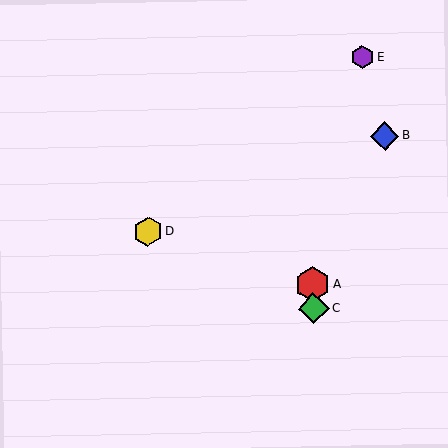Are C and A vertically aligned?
Yes, both are at x≈314.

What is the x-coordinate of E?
Object E is at x≈362.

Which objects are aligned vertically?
Objects A, C are aligned vertically.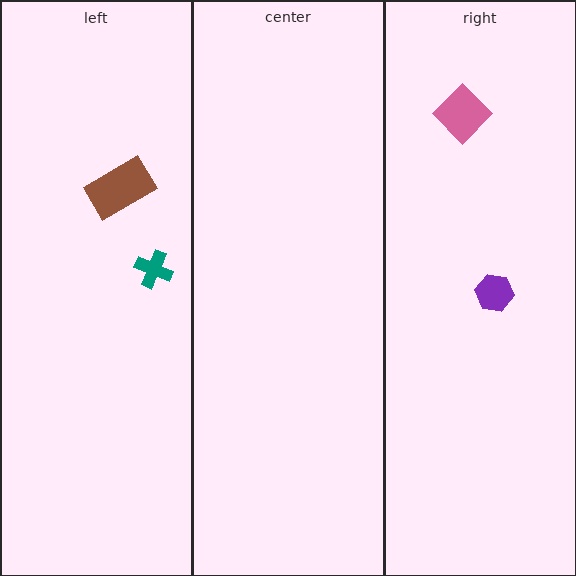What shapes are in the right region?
The pink diamond, the purple hexagon.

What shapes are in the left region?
The brown rectangle, the teal cross.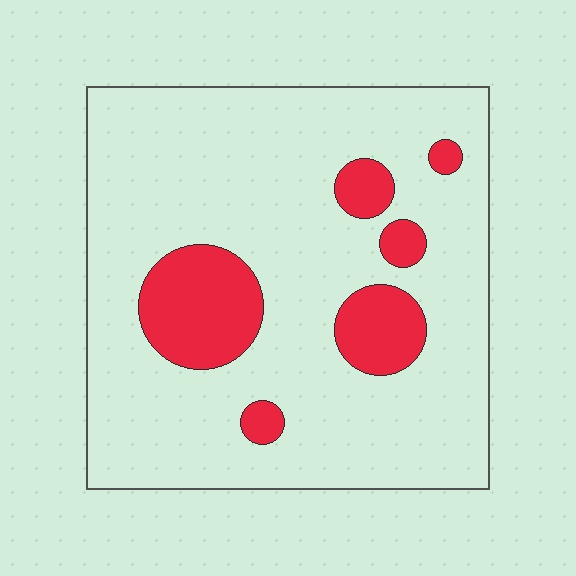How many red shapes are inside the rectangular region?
6.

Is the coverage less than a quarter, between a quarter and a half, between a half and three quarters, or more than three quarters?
Less than a quarter.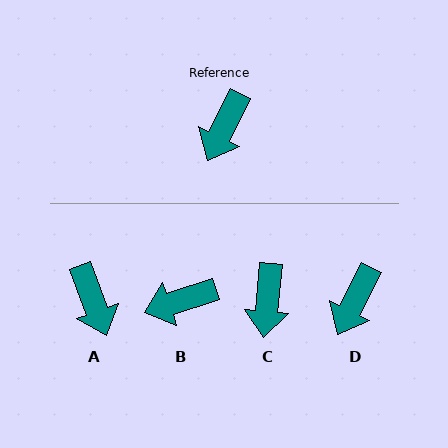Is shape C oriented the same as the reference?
No, it is off by about 21 degrees.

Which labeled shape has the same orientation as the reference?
D.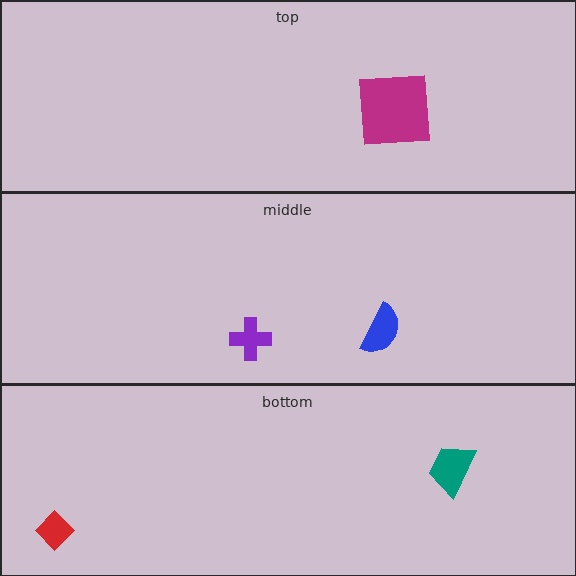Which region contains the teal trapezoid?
The bottom region.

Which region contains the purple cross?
The middle region.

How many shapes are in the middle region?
2.